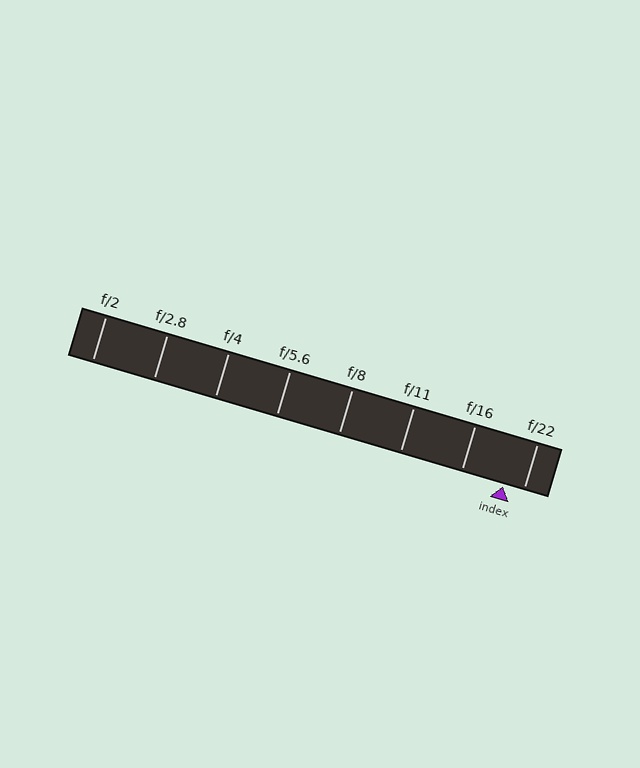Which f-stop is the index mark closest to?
The index mark is closest to f/22.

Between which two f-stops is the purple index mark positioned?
The index mark is between f/16 and f/22.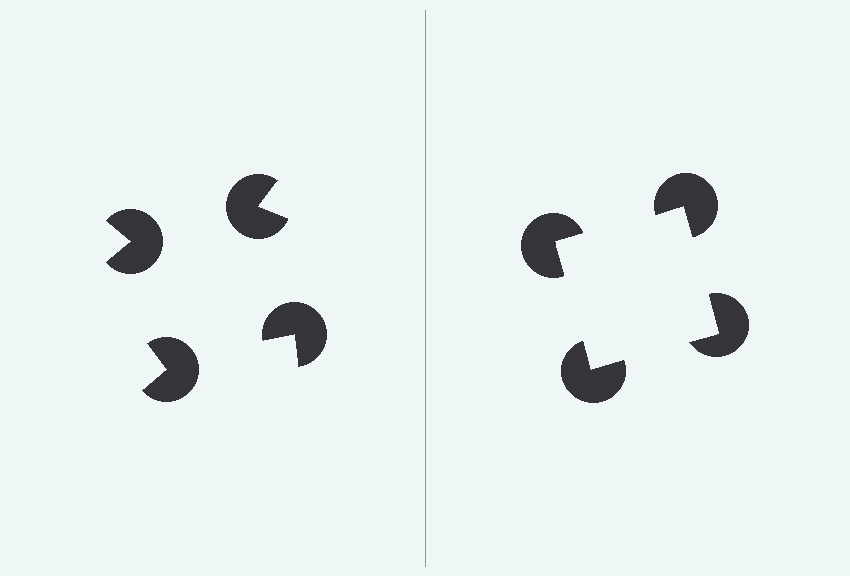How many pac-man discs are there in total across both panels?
8 — 4 on each side.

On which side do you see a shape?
An illusory square appears on the right side. On the left side the wedge cuts are rotated, so no coherent shape forms.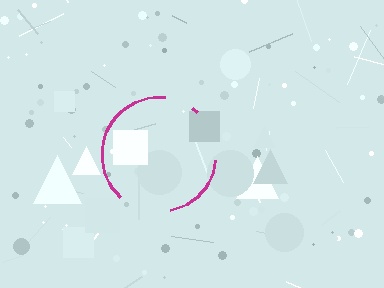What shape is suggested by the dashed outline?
The dashed outline suggests a circle.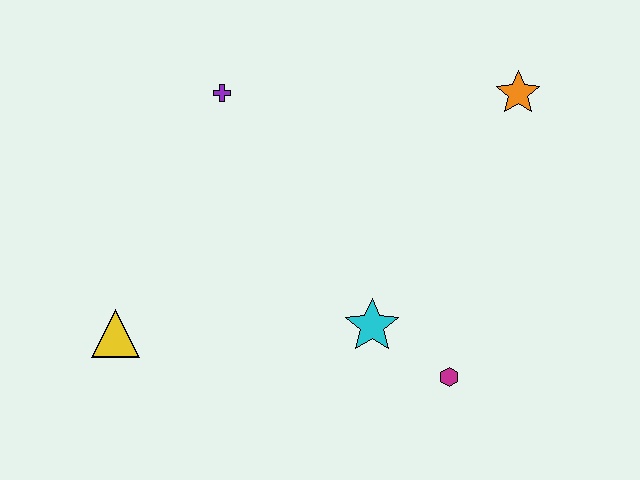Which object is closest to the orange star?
The cyan star is closest to the orange star.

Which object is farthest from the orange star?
The yellow triangle is farthest from the orange star.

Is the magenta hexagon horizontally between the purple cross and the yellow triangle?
No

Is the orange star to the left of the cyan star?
No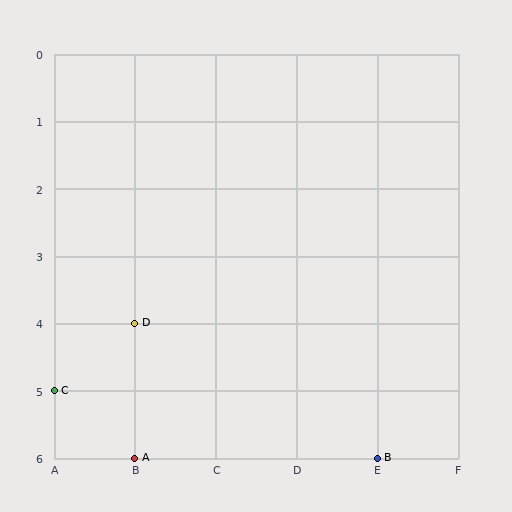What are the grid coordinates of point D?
Point D is at grid coordinates (B, 4).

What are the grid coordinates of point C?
Point C is at grid coordinates (A, 5).